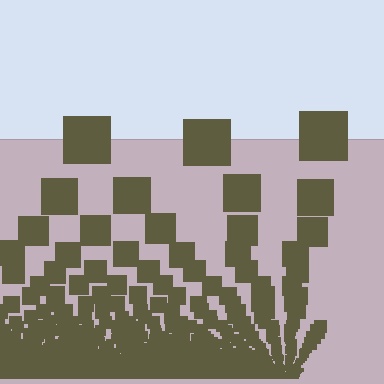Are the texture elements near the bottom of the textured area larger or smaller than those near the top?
Smaller. The gradient is inverted — elements near the bottom are smaller and denser.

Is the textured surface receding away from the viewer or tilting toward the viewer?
The surface appears to tilt toward the viewer. Texture elements get larger and sparser toward the top.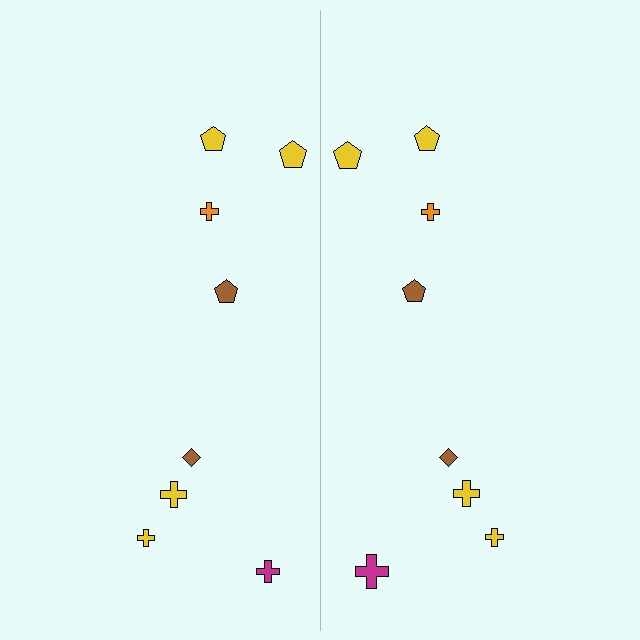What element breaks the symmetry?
The magenta cross on the right side has a different size than its mirror counterpart.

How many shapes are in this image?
There are 16 shapes in this image.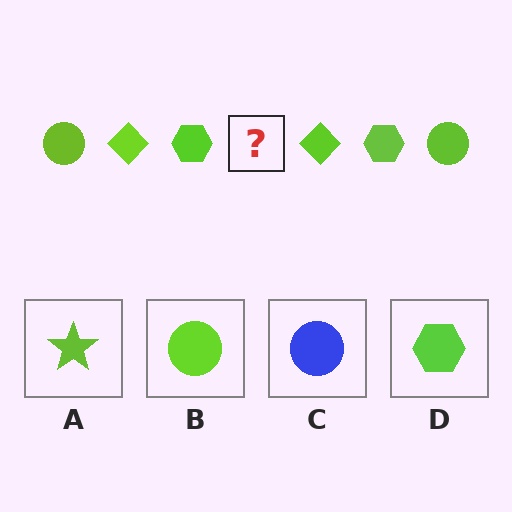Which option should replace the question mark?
Option B.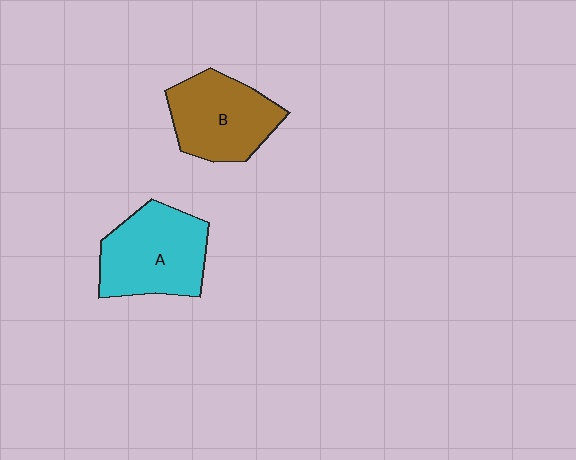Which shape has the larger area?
Shape A (cyan).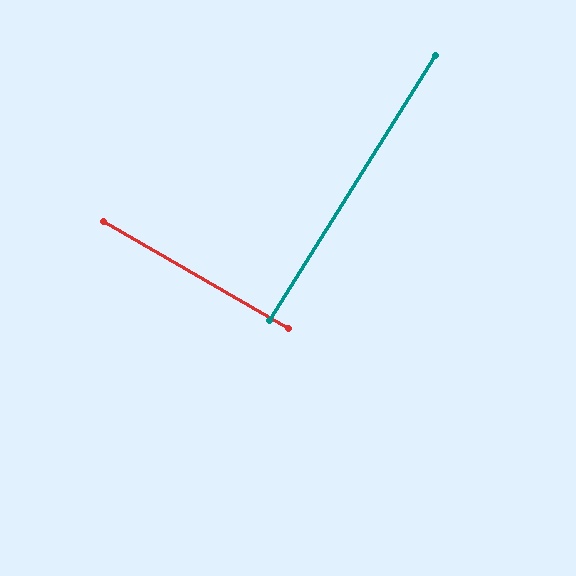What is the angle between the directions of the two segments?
Approximately 88 degrees.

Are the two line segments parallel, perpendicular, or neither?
Perpendicular — they meet at approximately 88°.